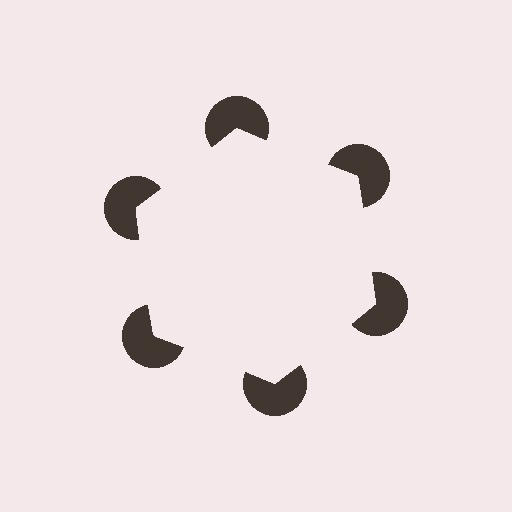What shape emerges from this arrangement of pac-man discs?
An illusory hexagon — its edges are inferred from the aligned wedge cuts in the pac-man discs, not physically drawn.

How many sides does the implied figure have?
6 sides.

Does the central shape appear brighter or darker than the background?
It typically appears slightly brighter than the background, even though no actual brightness change is drawn.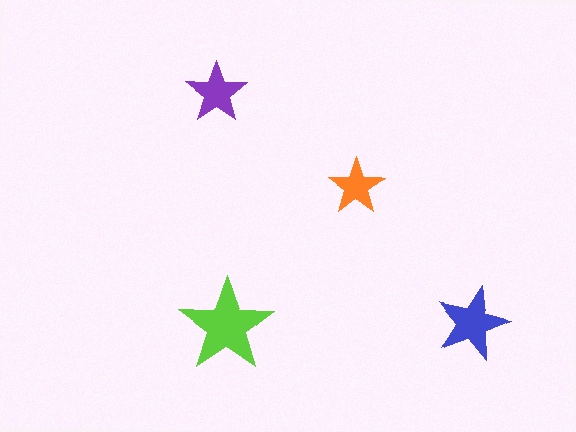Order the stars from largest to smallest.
the lime one, the blue one, the purple one, the orange one.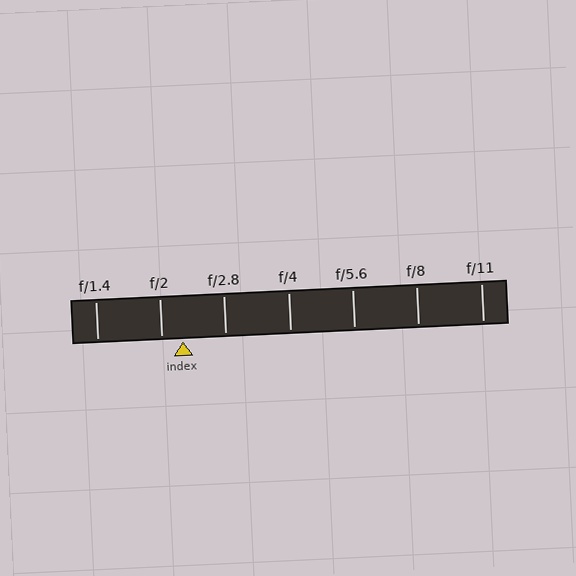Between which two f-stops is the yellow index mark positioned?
The index mark is between f/2 and f/2.8.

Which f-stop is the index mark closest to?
The index mark is closest to f/2.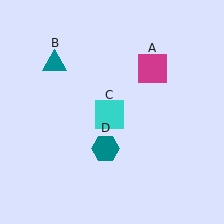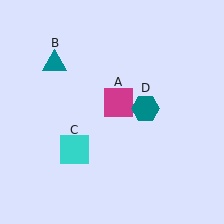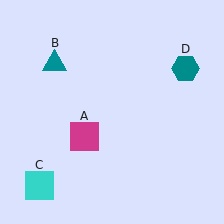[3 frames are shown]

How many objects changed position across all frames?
3 objects changed position: magenta square (object A), cyan square (object C), teal hexagon (object D).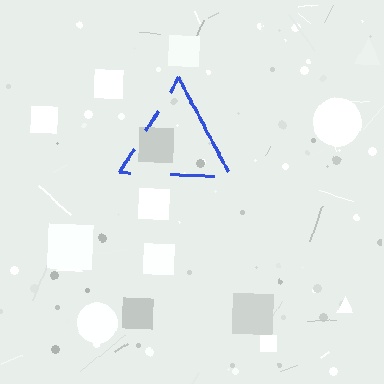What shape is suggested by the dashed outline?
The dashed outline suggests a triangle.